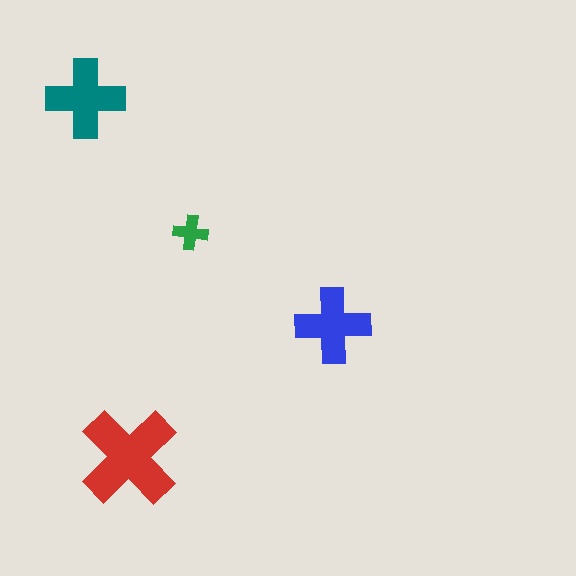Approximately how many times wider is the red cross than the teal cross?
About 1.5 times wider.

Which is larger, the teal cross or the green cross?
The teal one.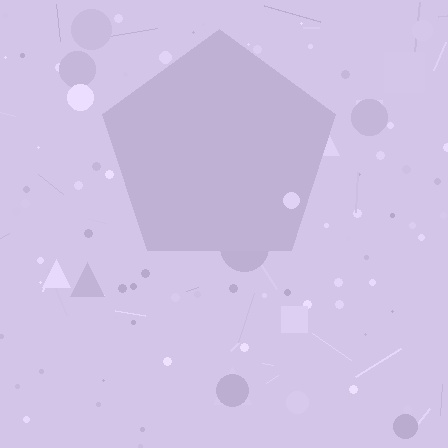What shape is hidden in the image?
A pentagon is hidden in the image.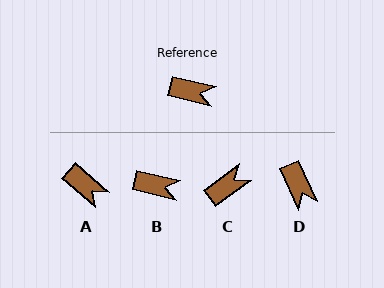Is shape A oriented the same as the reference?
No, it is off by about 27 degrees.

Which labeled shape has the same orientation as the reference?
B.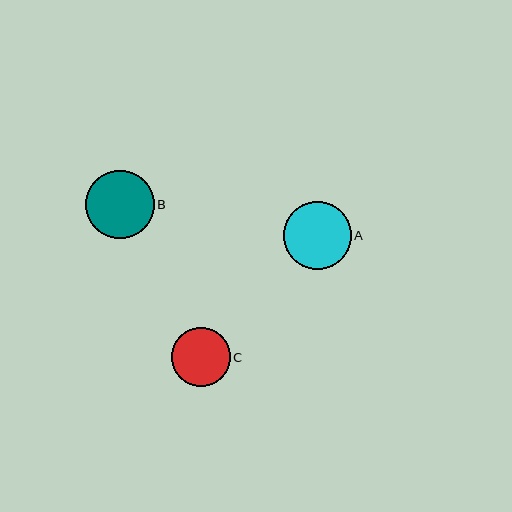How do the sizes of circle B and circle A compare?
Circle B and circle A are approximately the same size.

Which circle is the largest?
Circle B is the largest with a size of approximately 68 pixels.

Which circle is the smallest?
Circle C is the smallest with a size of approximately 59 pixels.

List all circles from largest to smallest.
From largest to smallest: B, A, C.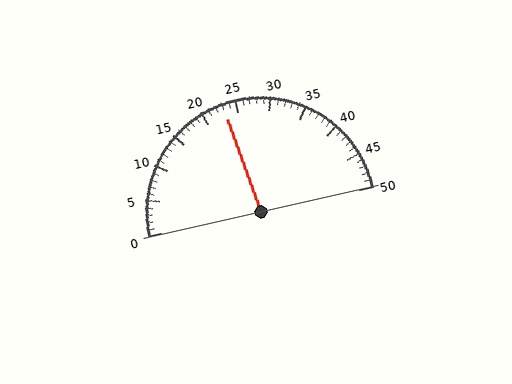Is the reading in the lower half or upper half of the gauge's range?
The reading is in the lower half of the range (0 to 50).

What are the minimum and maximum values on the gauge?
The gauge ranges from 0 to 50.